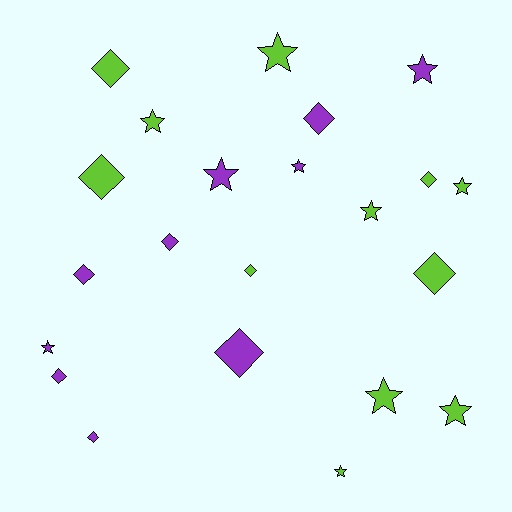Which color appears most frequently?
Lime, with 12 objects.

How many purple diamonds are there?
There are 6 purple diamonds.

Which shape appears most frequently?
Star, with 11 objects.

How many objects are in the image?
There are 22 objects.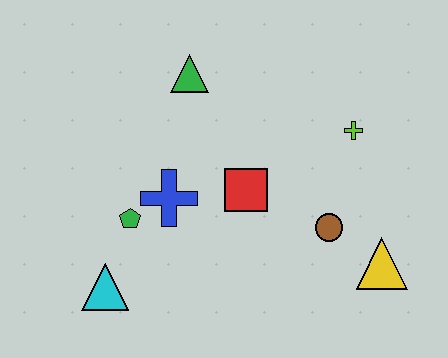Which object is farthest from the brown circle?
The cyan triangle is farthest from the brown circle.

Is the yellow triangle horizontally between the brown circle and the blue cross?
No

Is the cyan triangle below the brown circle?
Yes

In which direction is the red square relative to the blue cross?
The red square is to the right of the blue cross.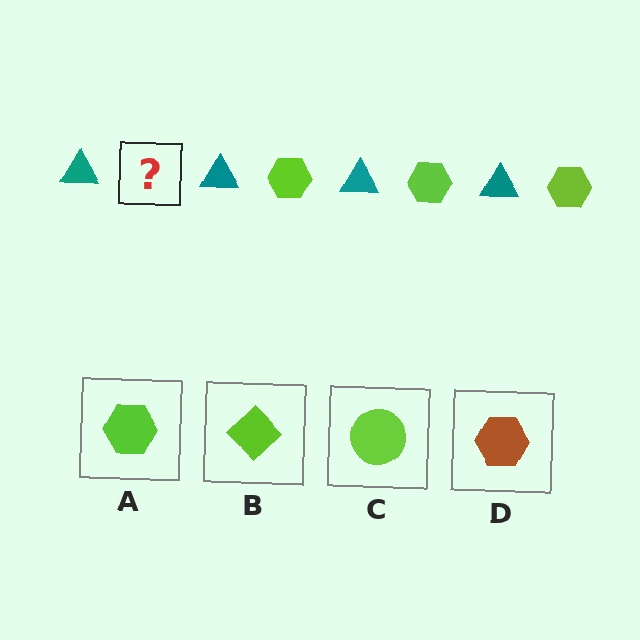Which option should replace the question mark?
Option A.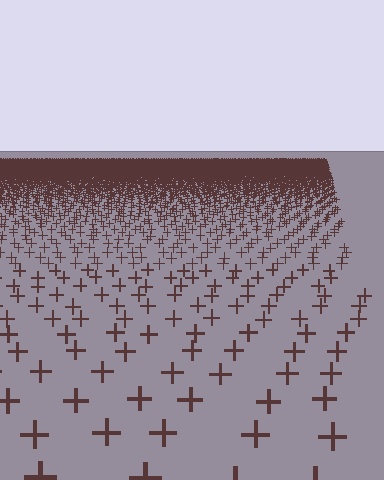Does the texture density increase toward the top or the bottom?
Density increases toward the top.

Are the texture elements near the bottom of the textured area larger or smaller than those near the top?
Larger. Near the bottom, elements are closer to the viewer and appear at a bigger on-screen size.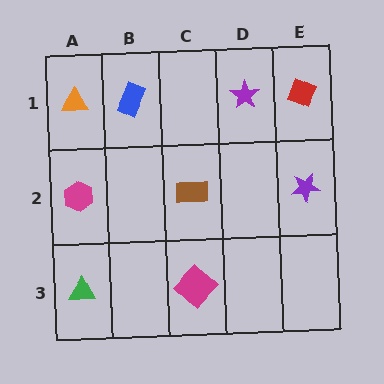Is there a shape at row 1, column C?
No, that cell is empty.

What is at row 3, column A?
A green triangle.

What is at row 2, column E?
A purple star.